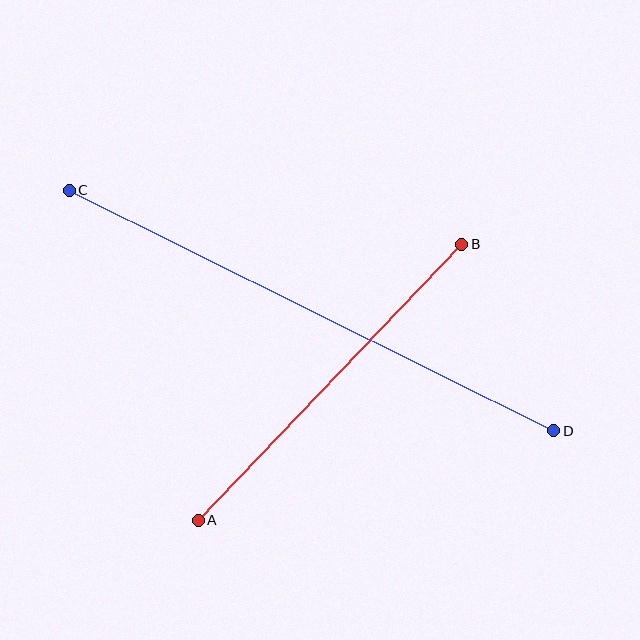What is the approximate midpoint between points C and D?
The midpoint is at approximately (311, 311) pixels.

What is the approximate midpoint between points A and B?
The midpoint is at approximately (330, 382) pixels.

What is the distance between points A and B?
The distance is approximately 382 pixels.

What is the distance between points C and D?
The distance is approximately 541 pixels.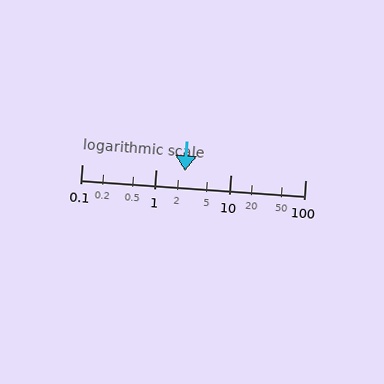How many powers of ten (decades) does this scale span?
The scale spans 3 decades, from 0.1 to 100.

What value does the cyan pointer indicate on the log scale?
The pointer indicates approximately 2.4.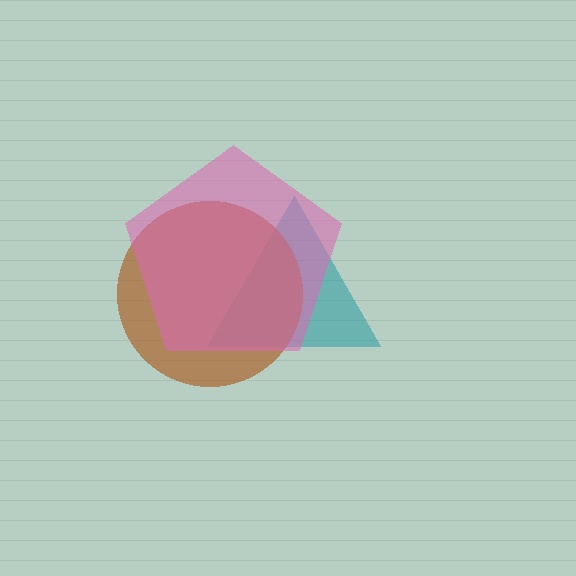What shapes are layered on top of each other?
The layered shapes are: a teal triangle, a brown circle, a pink pentagon.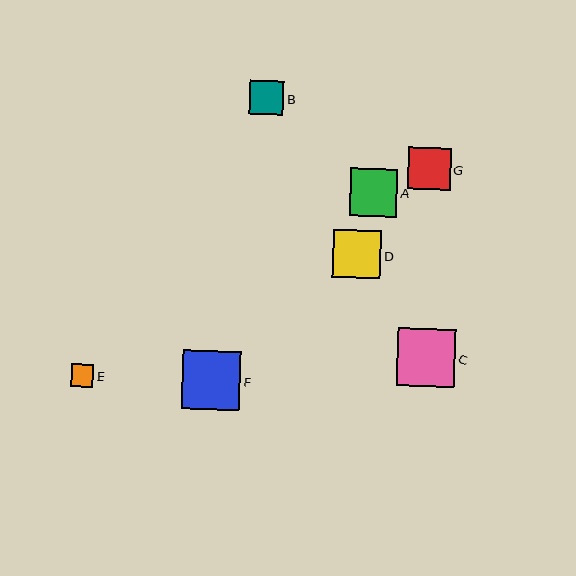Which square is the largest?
Square F is the largest with a size of approximately 59 pixels.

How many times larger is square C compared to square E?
Square C is approximately 2.6 times the size of square E.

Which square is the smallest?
Square E is the smallest with a size of approximately 23 pixels.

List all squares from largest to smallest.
From largest to smallest: F, C, D, A, G, B, E.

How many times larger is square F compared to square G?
Square F is approximately 1.4 times the size of square G.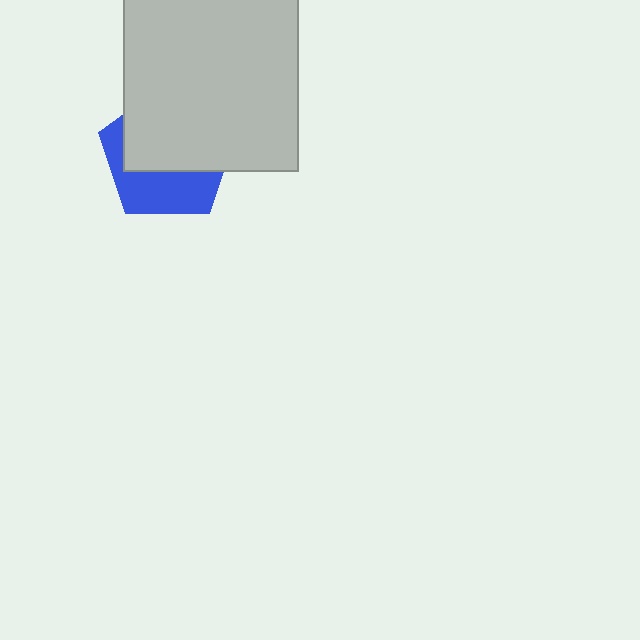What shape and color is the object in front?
The object in front is a light gray square.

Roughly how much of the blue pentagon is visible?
A small part of it is visible (roughly 41%).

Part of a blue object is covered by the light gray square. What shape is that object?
It is a pentagon.